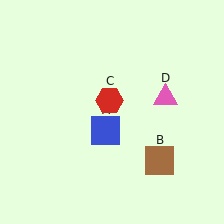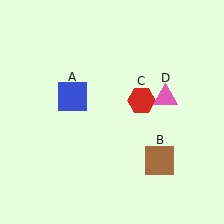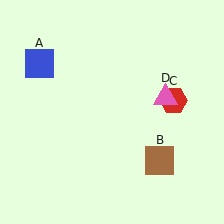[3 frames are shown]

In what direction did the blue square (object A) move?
The blue square (object A) moved up and to the left.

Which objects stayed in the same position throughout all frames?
Brown square (object B) and pink triangle (object D) remained stationary.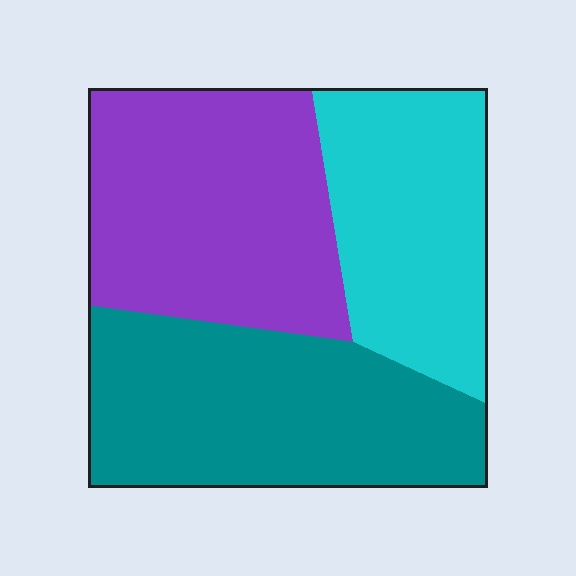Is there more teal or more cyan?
Teal.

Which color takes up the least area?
Cyan, at roughly 25%.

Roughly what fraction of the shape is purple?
Purple covers about 35% of the shape.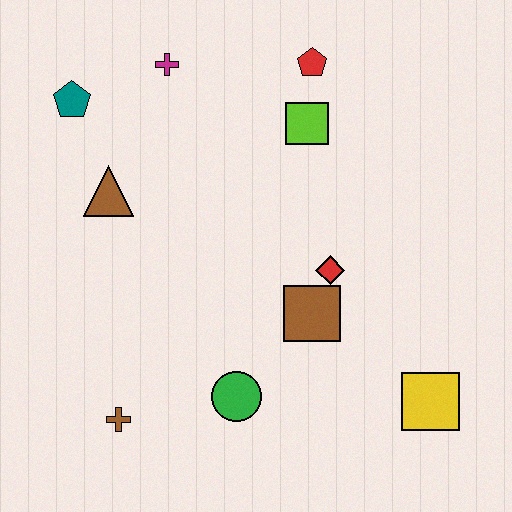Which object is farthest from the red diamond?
The teal pentagon is farthest from the red diamond.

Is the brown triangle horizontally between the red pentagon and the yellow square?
No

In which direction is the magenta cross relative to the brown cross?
The magenta cross is above the brown cross.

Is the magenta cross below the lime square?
No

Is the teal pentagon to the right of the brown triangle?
No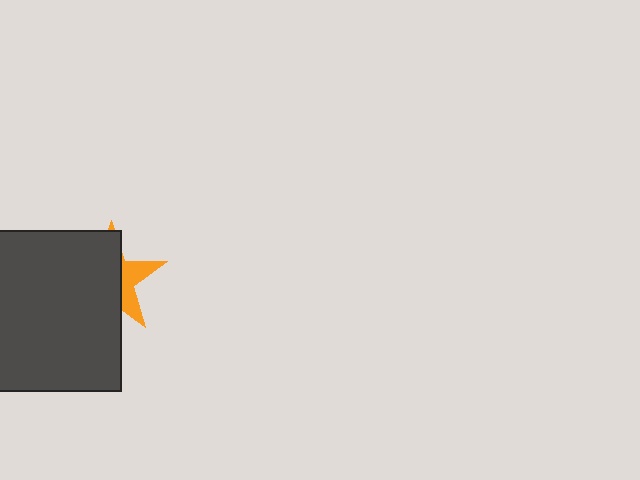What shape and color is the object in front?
The object in front is a dark gray square.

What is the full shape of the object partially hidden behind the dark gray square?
The partially hidden object is an orange star.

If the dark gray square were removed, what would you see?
You would see the complete orange star.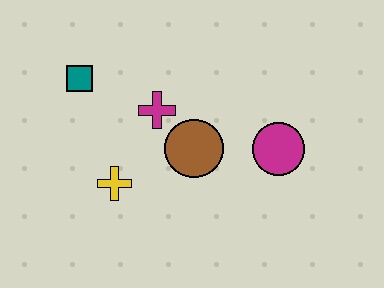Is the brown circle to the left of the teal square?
No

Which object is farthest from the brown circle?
The teal square is farthest from the brown circle.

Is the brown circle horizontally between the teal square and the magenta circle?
Yes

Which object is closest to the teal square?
The magenta cross is closest to the teal square.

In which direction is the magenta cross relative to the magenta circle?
The magenta cross is to the left of the magenta circle.